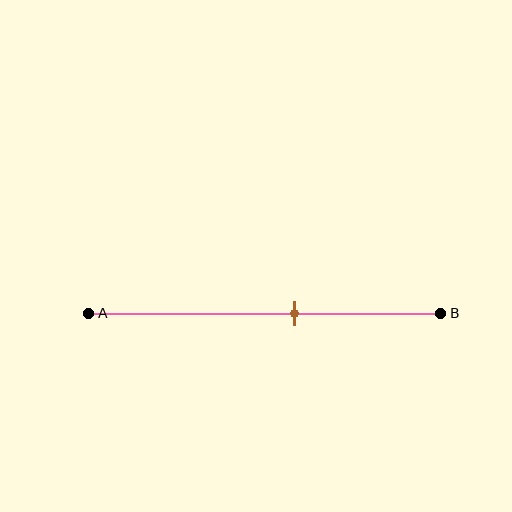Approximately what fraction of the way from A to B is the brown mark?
The brown mark is approximately 60% of the way from A to B.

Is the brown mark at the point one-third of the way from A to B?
No, the mark is at about 60% from A, not at the 33% one-third point.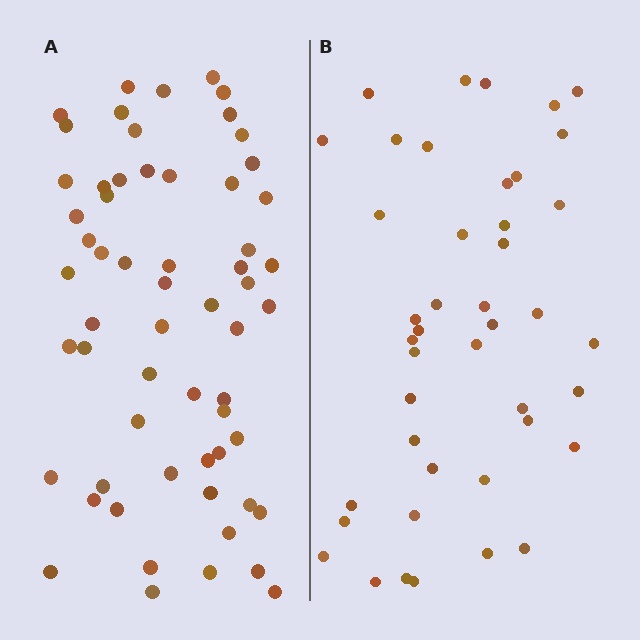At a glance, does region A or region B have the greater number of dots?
Region A (the left region) has more dots.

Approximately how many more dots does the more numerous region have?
Region A has approximately 15 more dots than region B.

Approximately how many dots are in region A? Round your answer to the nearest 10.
About 60 dots.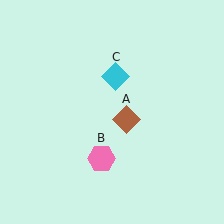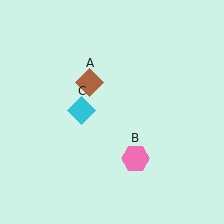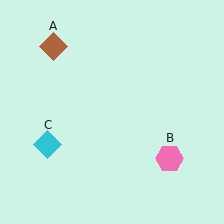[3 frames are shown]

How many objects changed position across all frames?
3 objects changed position: brown diamond (object A), pink hexagon (object B), cyan diamond (object C).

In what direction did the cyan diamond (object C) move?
The cyan diamond (object C) moved down and to the left.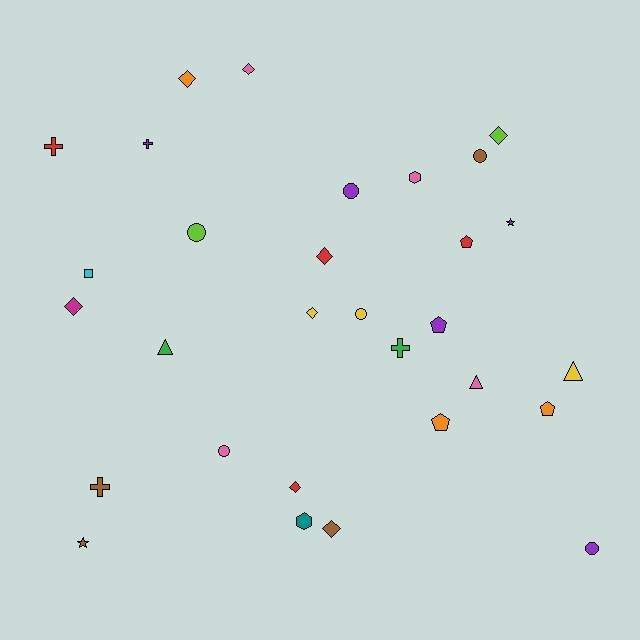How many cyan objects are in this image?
There is 1 cyan object.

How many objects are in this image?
There are 30 objects.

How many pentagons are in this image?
There are 4 pentagons.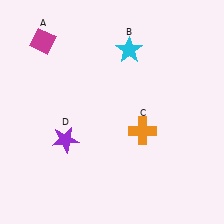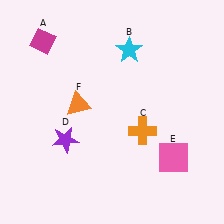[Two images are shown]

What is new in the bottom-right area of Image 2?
A pink square (E) was added in the bottom-right area of Image 2.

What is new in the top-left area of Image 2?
An orange triangle (F) was added in the top-left area of Image 2.